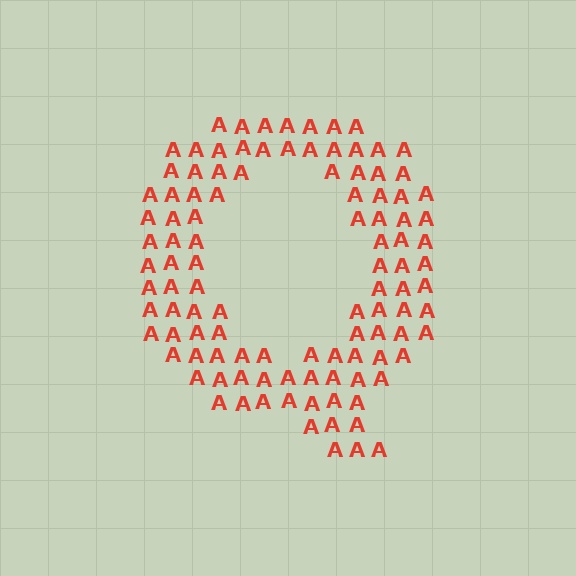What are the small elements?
The small elements are letter A's.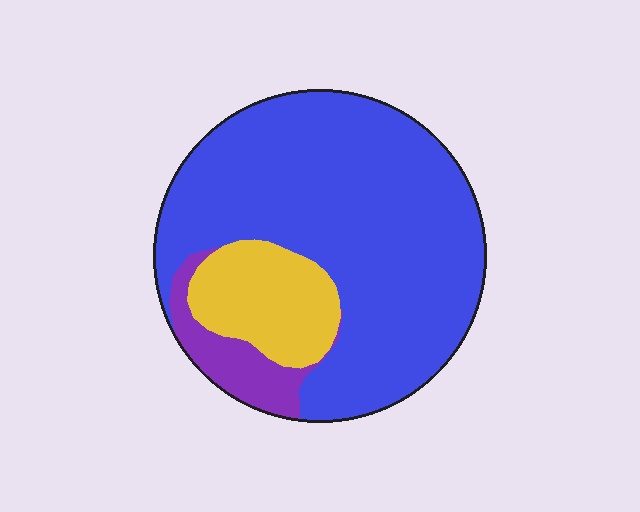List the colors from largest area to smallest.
From largest to smallest: blue, yellow, purple.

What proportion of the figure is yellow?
Yellow covers about 15% of the figure.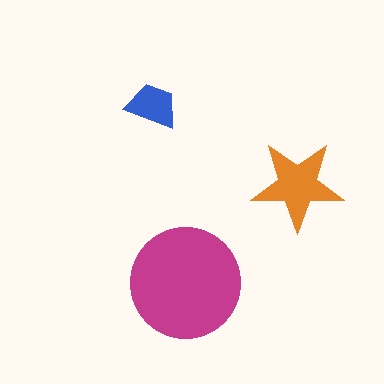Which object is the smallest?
The blue trapezoid.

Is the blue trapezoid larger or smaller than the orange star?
Smaller.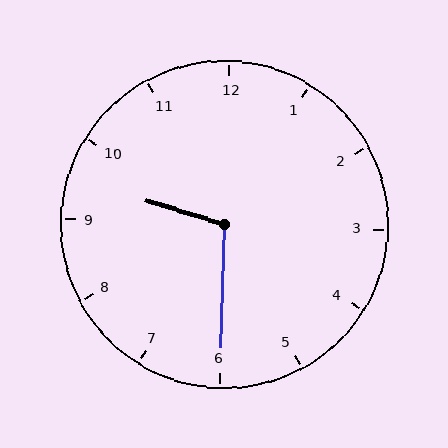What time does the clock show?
9:30.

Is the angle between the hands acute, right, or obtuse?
It is obtuse.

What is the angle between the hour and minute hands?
Approximately 105 degrees.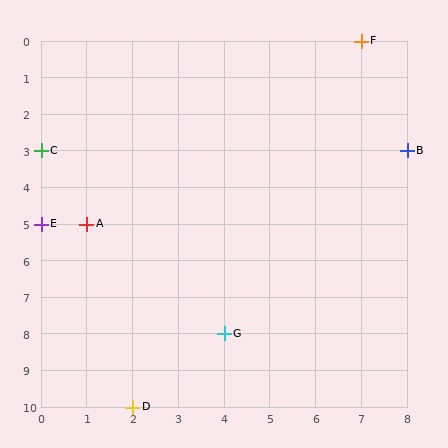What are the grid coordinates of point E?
Point E is at grid coordinates (0, 5).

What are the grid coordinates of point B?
Point B is at grid coordinates (8, 3).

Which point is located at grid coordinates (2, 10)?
Point D is at (2, 10).